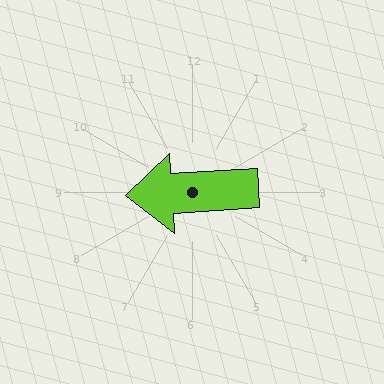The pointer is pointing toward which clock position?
Roughly 9 o'clock.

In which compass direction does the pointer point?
West.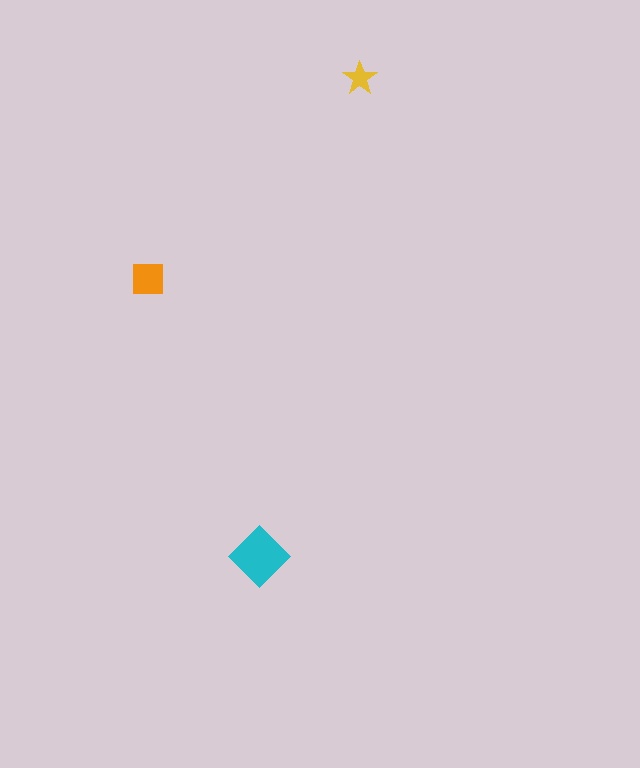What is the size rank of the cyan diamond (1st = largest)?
1st.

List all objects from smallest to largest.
The yellow star, the orange square, the cyan diamond.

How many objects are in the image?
There are 3 objects in the image.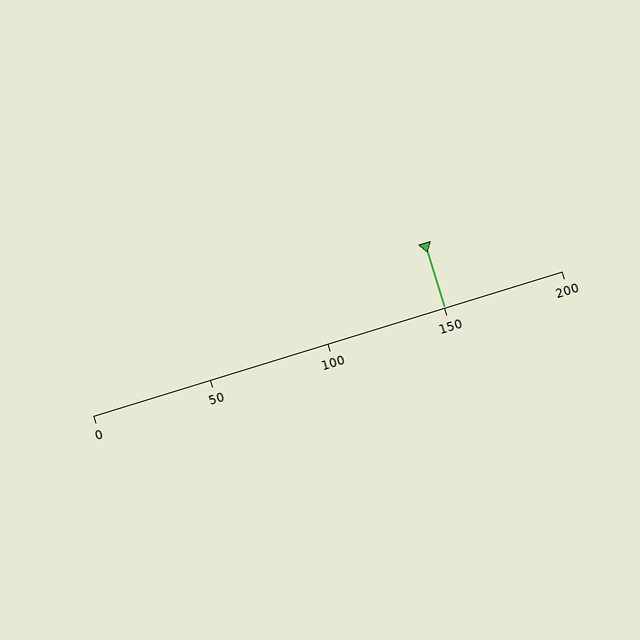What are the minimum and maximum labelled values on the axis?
The axis runs from 0 to 200.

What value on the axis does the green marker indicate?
The marker indicates approximately 150.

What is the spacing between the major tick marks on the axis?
The major ticks are spaced 50 apart.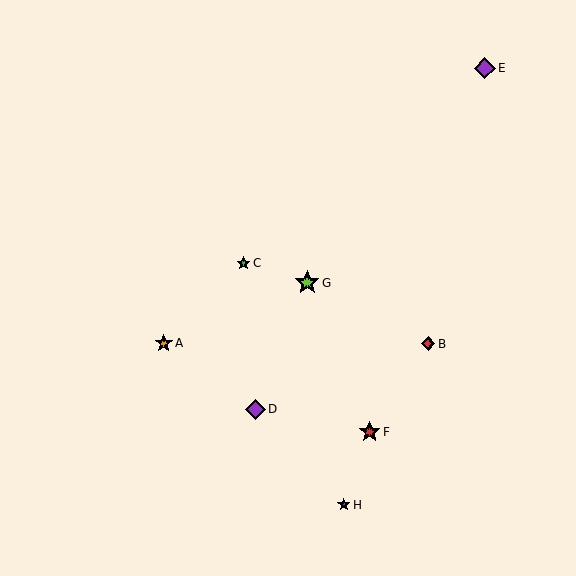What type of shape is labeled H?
Shape H is a purple star.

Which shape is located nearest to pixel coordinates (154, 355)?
The orange star (labeled A) at (164, 343) is nearest to that location.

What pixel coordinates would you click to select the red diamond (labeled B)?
Click at (428, 344) to select the red diamond B.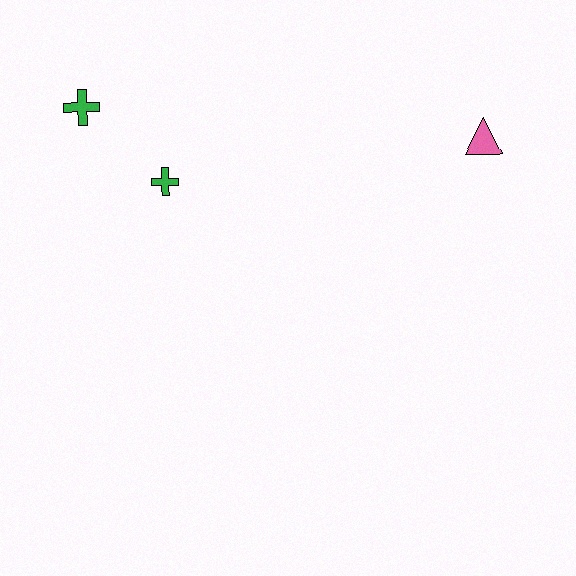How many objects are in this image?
There are 3 objects.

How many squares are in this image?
There are no squares.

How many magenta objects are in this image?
There are no magenta objects.